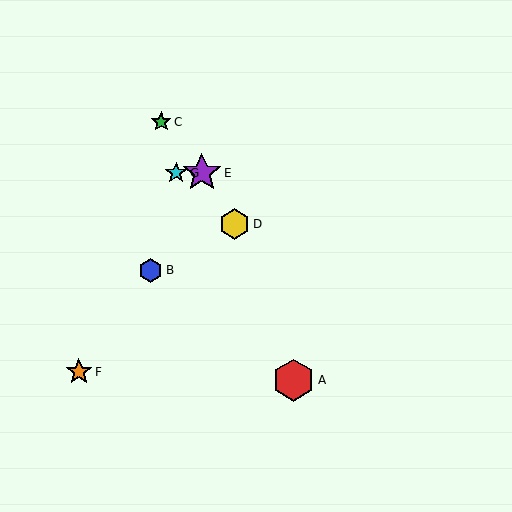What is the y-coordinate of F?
Object F is at y≈372.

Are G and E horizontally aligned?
Yes, both are at y≈173.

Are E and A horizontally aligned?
No, E is at y≈173 and A is at y≈380.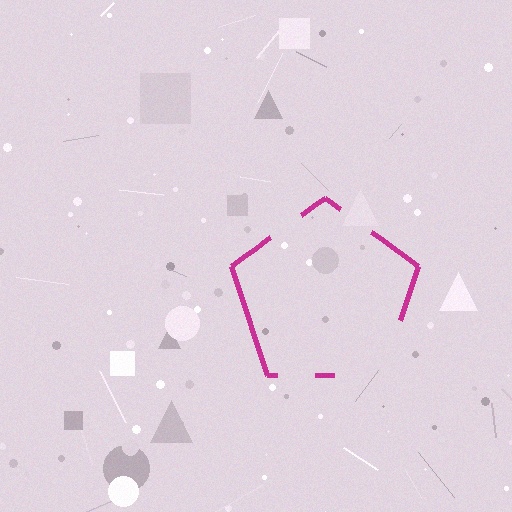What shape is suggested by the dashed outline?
The dashed outline suggests a pentagon.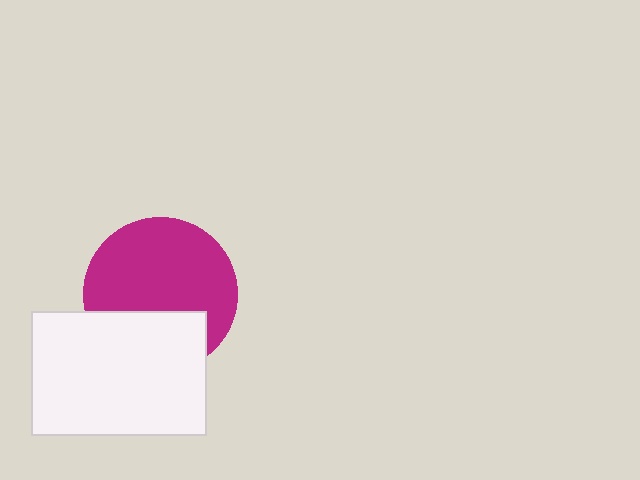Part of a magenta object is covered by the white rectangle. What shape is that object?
It is a circle.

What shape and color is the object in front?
The object in front is a white rectangle.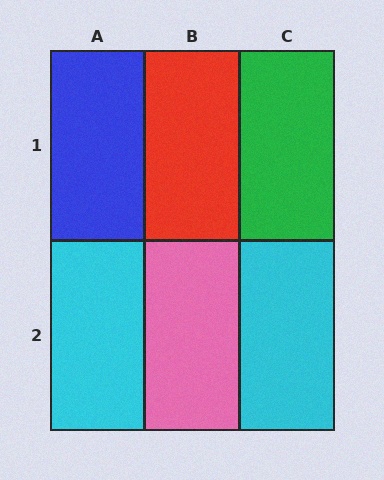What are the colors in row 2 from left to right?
Cyan, pink, cyan.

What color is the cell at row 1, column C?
Green.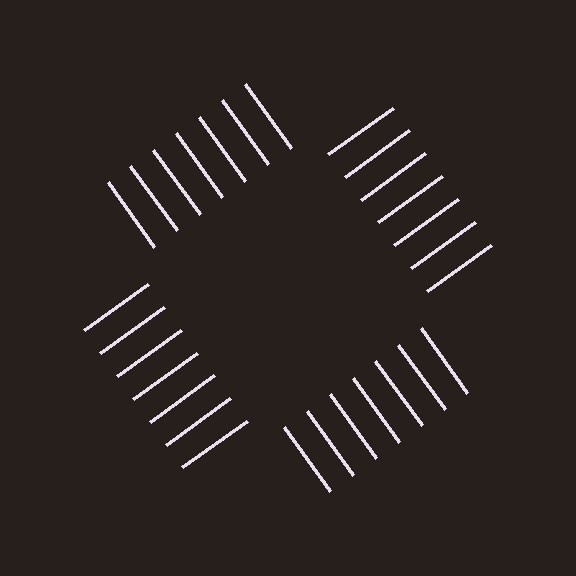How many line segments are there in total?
28 — 7 along each of the 4 edges.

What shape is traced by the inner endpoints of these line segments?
An illusory square — the line segments terminate on its edges but no continuous stroke is drawn.